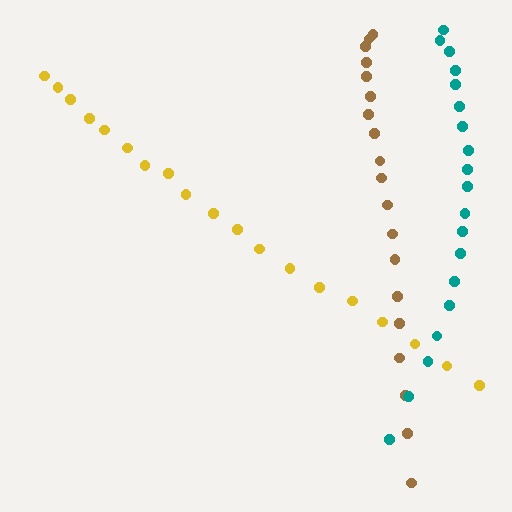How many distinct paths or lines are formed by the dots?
There are 3 distinct paths.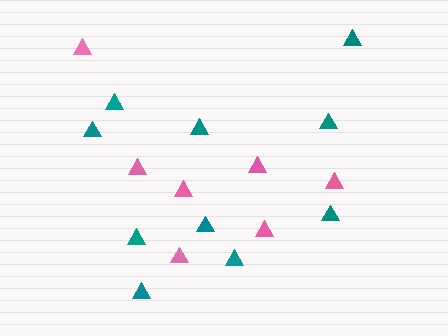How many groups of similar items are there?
There are 2 groups: one group of teal triangles (10) and one group of pink triangles (7).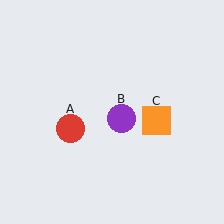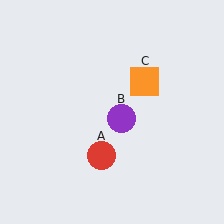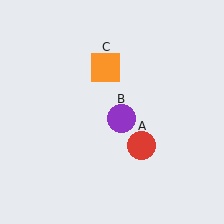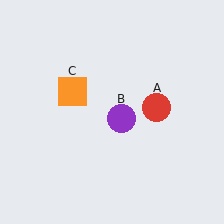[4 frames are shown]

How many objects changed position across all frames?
2 objects changed position: red circle (object A), orange square (object C).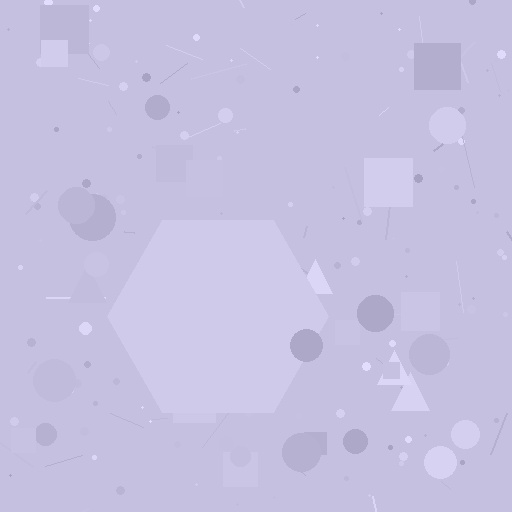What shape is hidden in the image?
A hexagon is hidden in the image.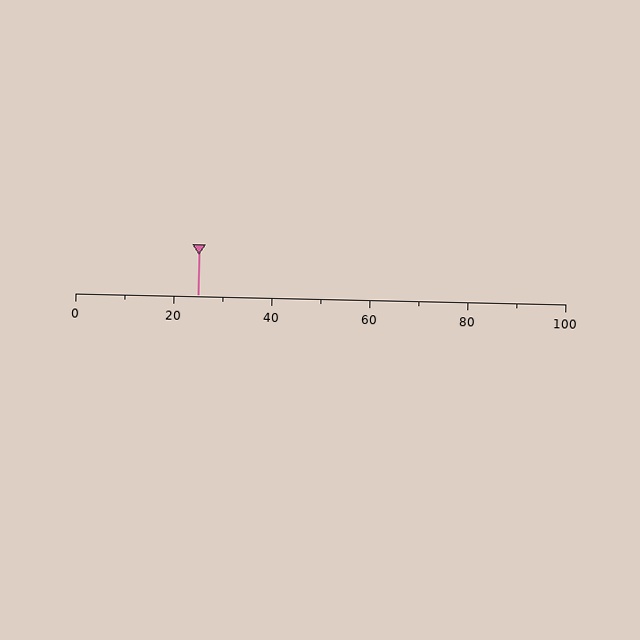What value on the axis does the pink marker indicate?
The marker indicates approximately 25.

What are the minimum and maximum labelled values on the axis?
The axis runs from 0 to 100.